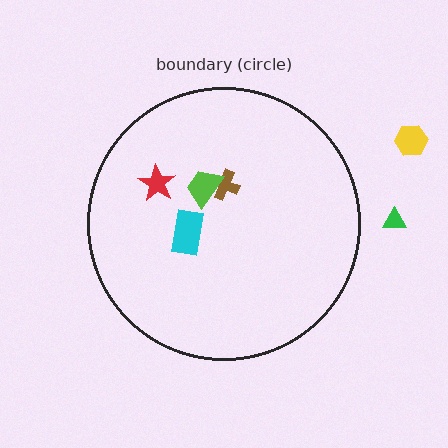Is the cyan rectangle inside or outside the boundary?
Inside.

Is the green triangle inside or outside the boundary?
Outside.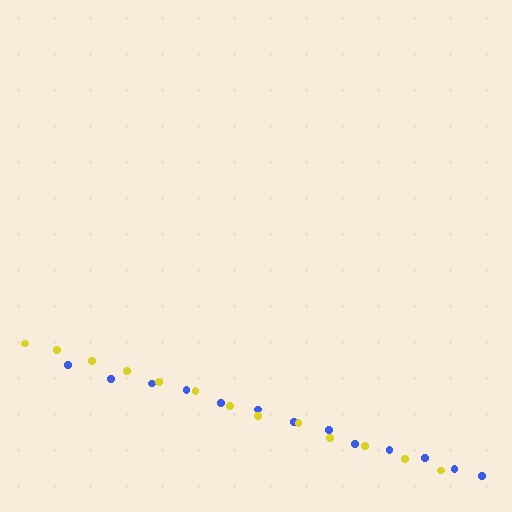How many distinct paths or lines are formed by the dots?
There are 2 distinct paths.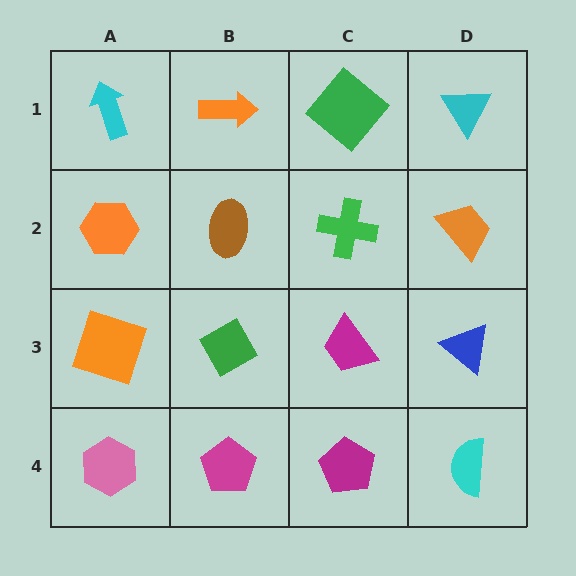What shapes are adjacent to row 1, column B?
A brown ellipse (row 2, column B), a cyan arrow (row 1, column A), a green diamond (row 1, column C).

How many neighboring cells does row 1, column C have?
3.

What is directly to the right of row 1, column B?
A green diamond.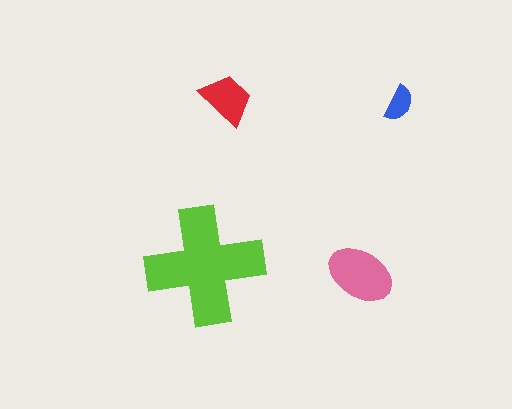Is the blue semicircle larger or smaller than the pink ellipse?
Smaller.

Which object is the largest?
The lime cross.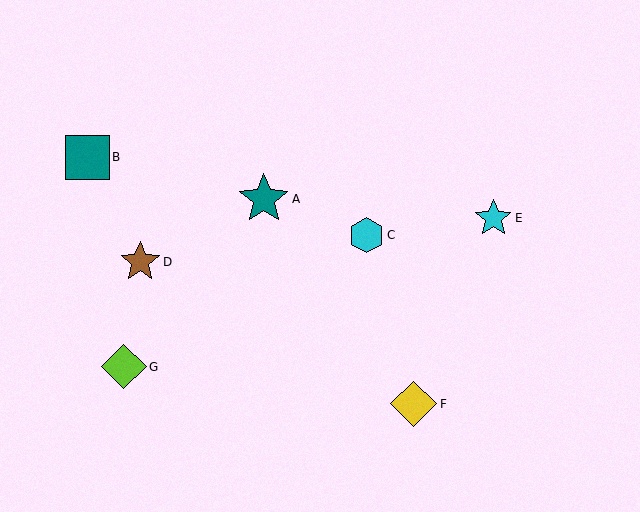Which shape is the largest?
The teal star (labeled A) is the largest.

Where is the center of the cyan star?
The center of the cyan star is at (493, 218).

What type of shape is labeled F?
Shape F is a yellow diamond.